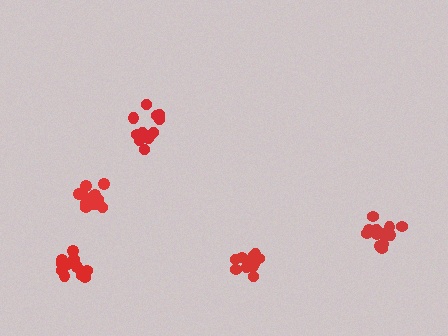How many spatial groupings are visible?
There are 5 spatial groupings.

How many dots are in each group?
Group 1: 13 dots, Group 2: 12 dots, Group 3: 11 dots, Group 4: 14 dots, Group 5: 14 dots (64 total).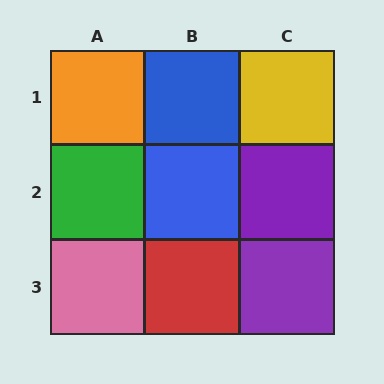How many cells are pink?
1 cell is pink.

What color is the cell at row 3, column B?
Red.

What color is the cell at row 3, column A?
Pink.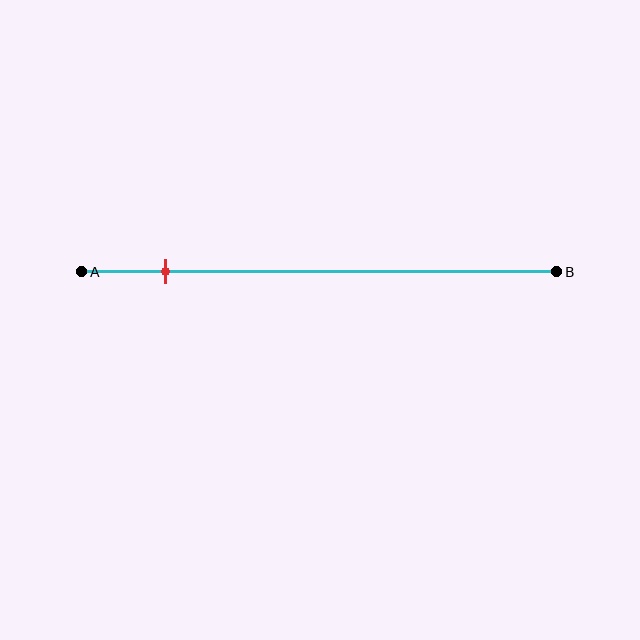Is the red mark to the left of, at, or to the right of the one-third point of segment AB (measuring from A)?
The red mark is to the left of the one-third point of segment AB.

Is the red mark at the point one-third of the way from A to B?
No, the mark is at about 20% from A, not at the 33% one-third point.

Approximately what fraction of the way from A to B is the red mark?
The red mark is approximately 20% of the way from A to B.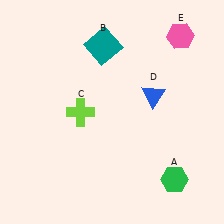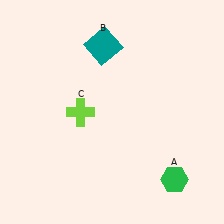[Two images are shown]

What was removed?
The blue triangle (D), the pink hexagon (E) were removed in Image 2.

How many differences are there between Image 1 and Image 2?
There are 2 differences between the two images.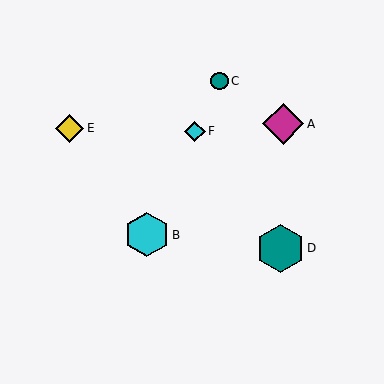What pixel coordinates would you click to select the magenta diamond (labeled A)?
Click at (283, 124) to select the magenta diamond A.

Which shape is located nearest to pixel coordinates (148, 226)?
The cyan hexagon (labeled B) at (147, 235) is nearest to that location.